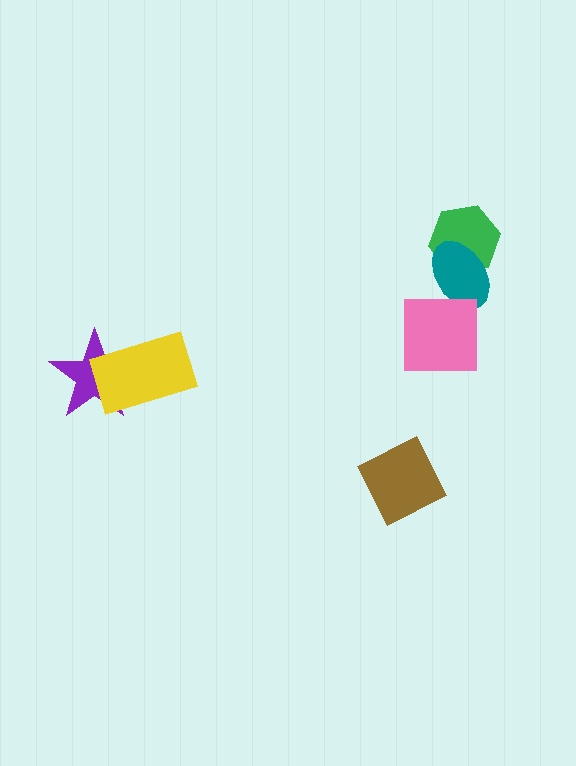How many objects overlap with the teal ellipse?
2 objects overlap with the teal ellipse.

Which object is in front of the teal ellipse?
The pink square is in front of the teal ellipse.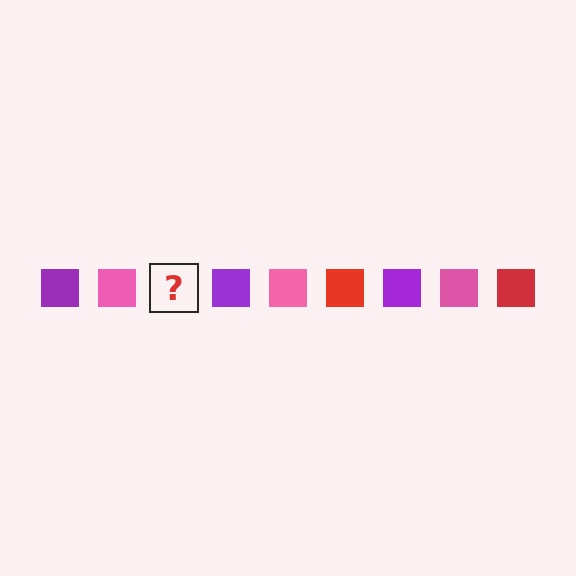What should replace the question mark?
The question mark should be replaced with a red square.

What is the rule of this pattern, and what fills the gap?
The rule is that the pattern cycles through purple, pink, red squares. The gap should be filled with a red square.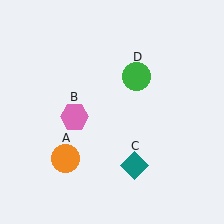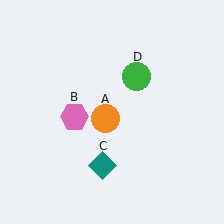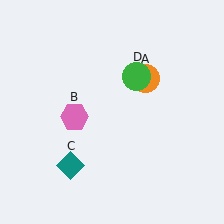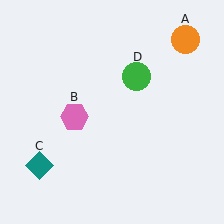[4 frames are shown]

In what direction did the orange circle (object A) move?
The orange circle (object A) moved up and to the right.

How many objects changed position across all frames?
2 objects changed position: orange circle (object A), teal diamond (object C).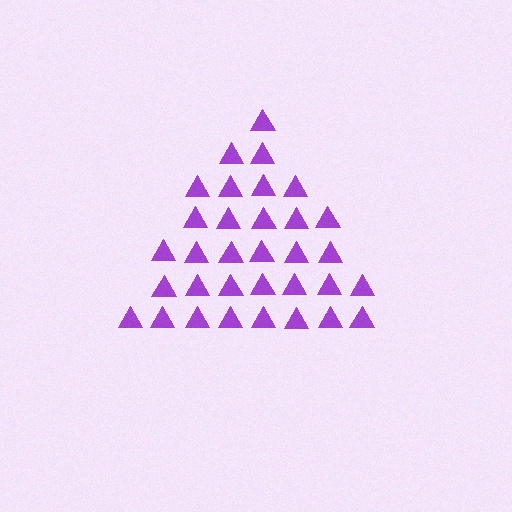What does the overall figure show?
The overall figure shows a triangle.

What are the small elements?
The small elements are triangles.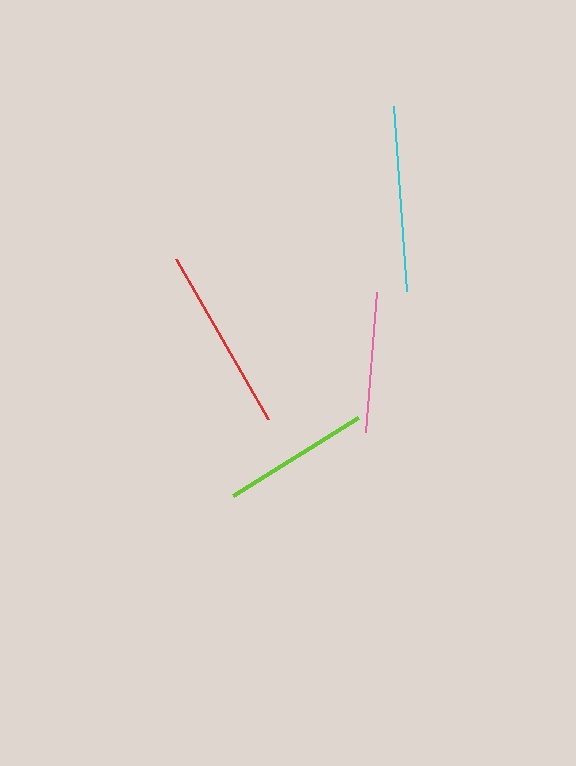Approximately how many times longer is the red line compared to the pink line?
The red line is approximately 1.3 times the length of the pink line.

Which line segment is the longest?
The cyan line is the longest at approximately 185 pixels.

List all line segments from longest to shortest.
From longest to shortest: cyan, red, lime, pink.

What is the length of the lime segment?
The lime segment is approximately 147 pixels long.